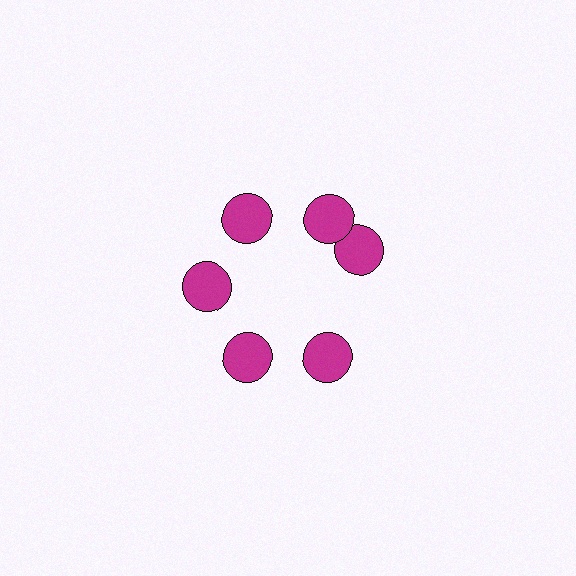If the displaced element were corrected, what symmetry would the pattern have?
It would have 6-fold rotational symmetry — the pattern would map onto itself every 60 degrees.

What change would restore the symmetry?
The symmetry would be restored by rotating it back into even spacing with its neighbors so that all 6 circles sit at equal angles and equal distance from the center.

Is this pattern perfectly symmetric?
No. The 6 magenta circles are arranged in a ring, but one element near the 3 o'clock position is rotated out of alignment along the ring, breaking the 6-fold rotational symmetry.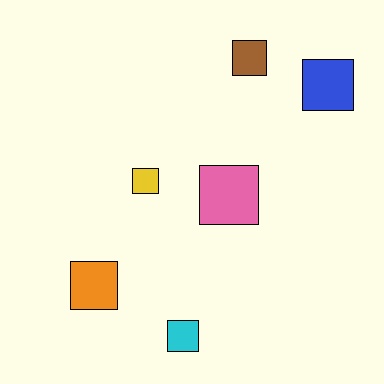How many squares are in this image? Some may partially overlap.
There are 6 squares.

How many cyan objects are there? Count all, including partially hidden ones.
There is 1 cyan object.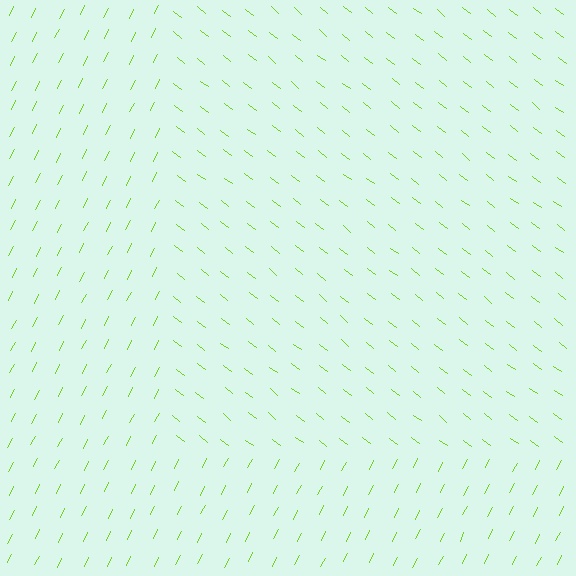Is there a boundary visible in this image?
Yes, there is a texture boundary formed by a change in line orientation.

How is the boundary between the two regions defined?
The boundary is defined purely by a change in line orientation (approximately 78 degrees difference). All lines are the same color and thickness.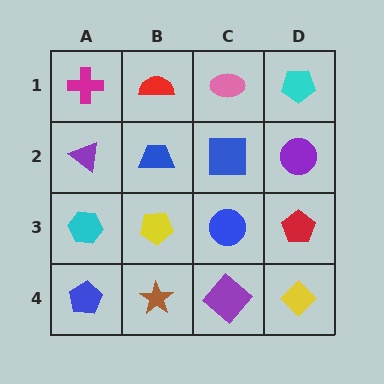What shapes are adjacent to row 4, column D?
A red pentagon (row 3, column D), a purple diamond (row 4, column C).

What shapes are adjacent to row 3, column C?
A blue square (row 2, column C), a purple diamond (row 4, column C), a yellow pentagon (row 3, column B), a red pentagon (row 3, column D).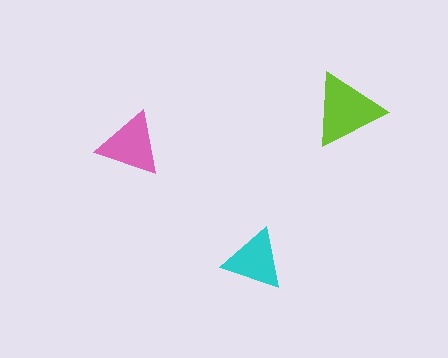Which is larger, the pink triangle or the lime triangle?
The lime one.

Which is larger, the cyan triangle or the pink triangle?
The pink one.